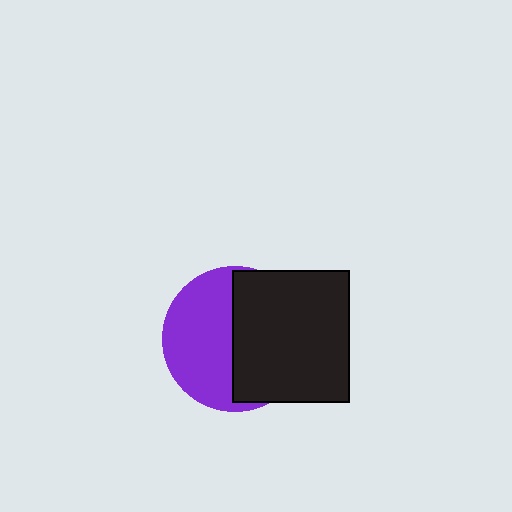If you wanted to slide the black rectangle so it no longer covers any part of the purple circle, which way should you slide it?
Slide it right — that is the most direct way to separate the two shapes.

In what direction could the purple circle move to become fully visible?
The purple circle could move left. That would shift it out from behind the black rectangle entirely.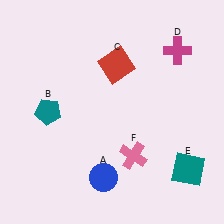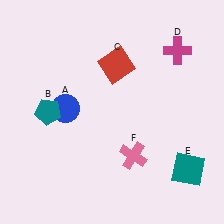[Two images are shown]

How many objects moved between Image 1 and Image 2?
1 object moved between the two images.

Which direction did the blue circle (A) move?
The blue circle (A) moved up.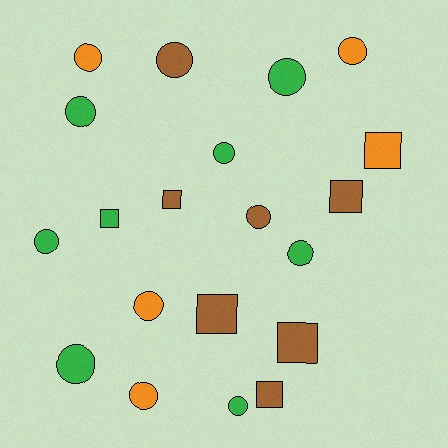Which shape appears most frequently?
Circle, with 13 objects.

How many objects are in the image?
There are 20 objects.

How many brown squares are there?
There are 5 brown squares.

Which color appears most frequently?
Green, with 8 objects.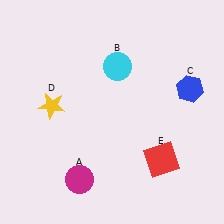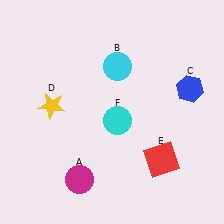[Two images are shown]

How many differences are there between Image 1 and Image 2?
There is 1 difference between the two images.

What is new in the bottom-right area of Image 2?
A cyan circle (F) was added in the bottom-right area of Image 2.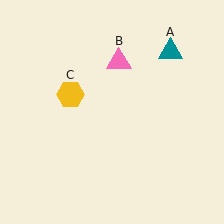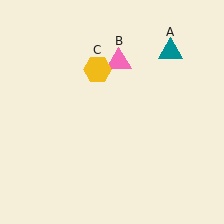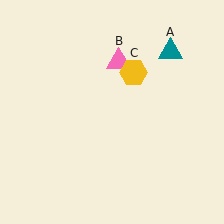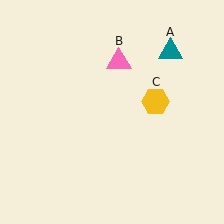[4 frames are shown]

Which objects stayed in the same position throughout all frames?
Teal triangle (object A) and pink triangle (object B) remained stationary.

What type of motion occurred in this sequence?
The yellow hexagon (object C) rotated clockwise around the center of the scene.